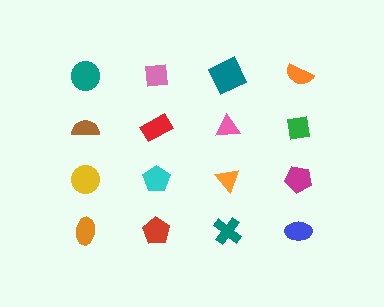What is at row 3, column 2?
A cyan pentagon.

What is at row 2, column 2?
A red rectangle.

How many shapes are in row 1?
4 shapes.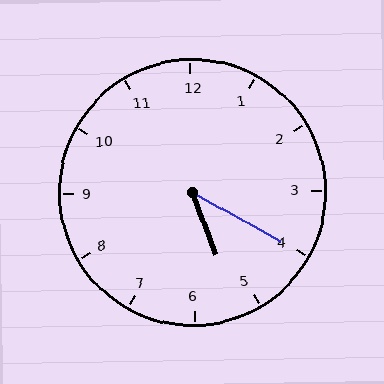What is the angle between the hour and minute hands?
Approximately 40 degrees.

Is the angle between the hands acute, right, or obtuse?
It is acute.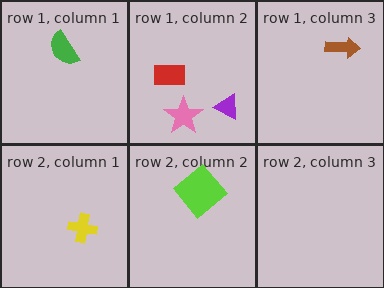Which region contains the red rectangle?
The row 1, column 2 region.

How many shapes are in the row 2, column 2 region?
1.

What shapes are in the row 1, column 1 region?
The green semicircle.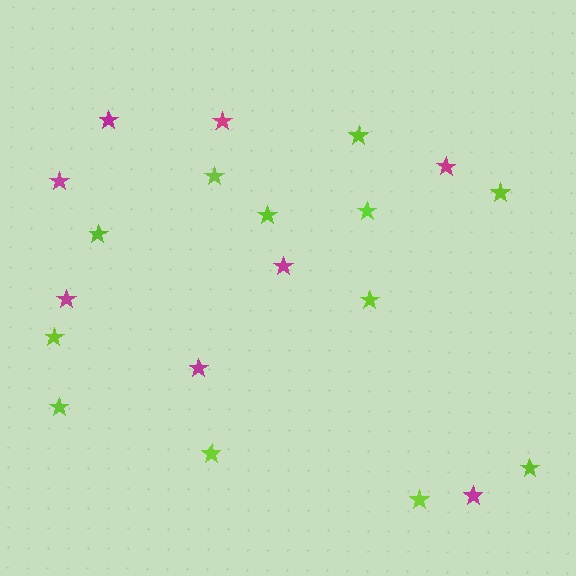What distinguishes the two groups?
There are 2 groups: one group of lime stars (12) and one group of magenta stars (8).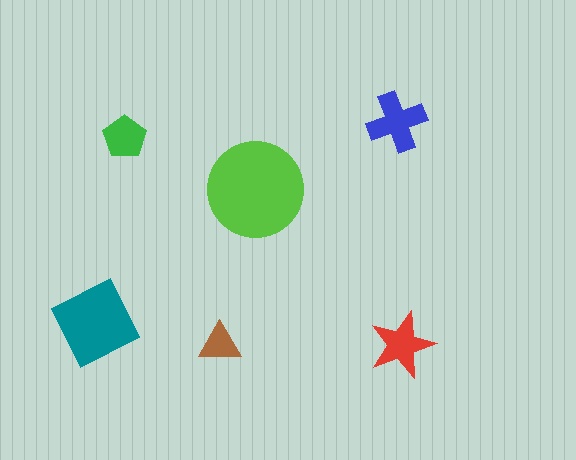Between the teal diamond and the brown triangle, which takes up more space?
The teal diamond.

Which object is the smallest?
The brown triangle.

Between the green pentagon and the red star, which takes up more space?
The red star.